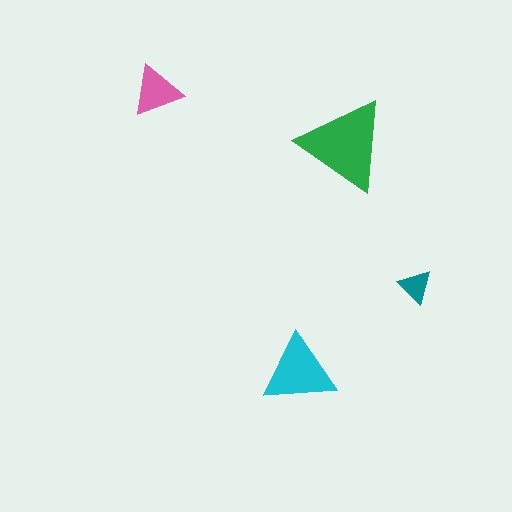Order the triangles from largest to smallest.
the green one, the cyan one, the pink one, the teal one.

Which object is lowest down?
The cyan triangle is bottommost.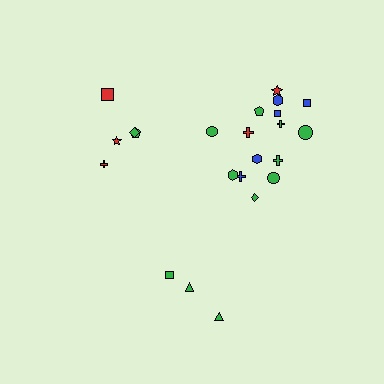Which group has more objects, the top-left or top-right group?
The top-right group.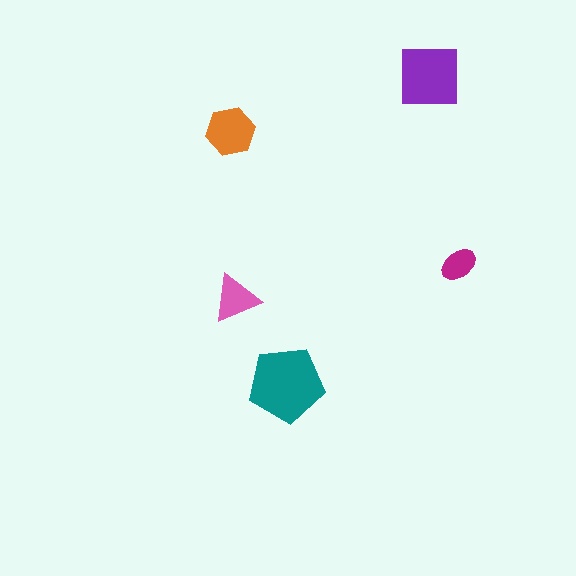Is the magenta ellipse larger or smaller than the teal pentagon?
Smaller.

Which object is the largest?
The teal pentagon.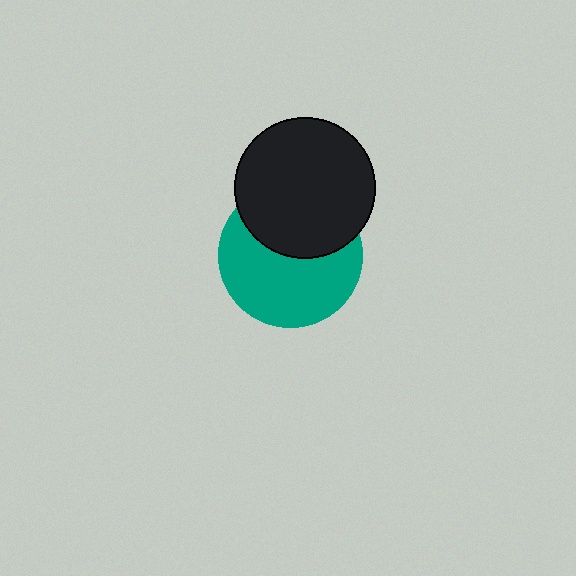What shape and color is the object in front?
The object in front is a black circle.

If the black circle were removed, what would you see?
You would see the complete teal circle.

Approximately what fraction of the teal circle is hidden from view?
Roughly 40% of the teal circle is hidden behind the black circle.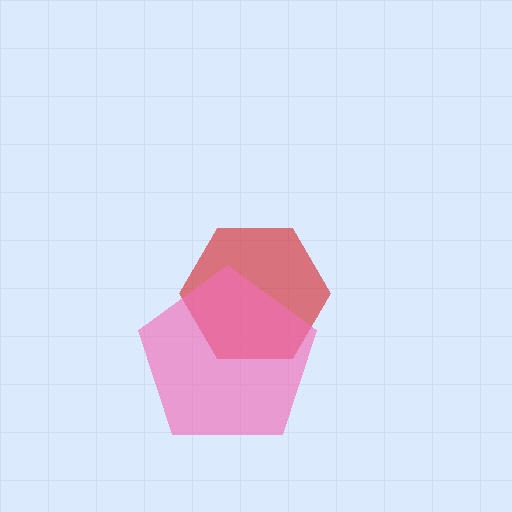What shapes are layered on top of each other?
The layered shapes are: a red hexagon, a pink pentagon.